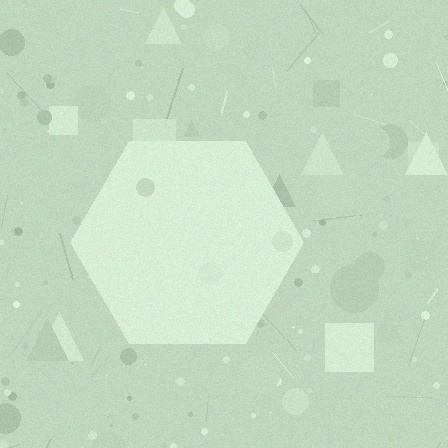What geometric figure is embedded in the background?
A hexagon is embedded in the background.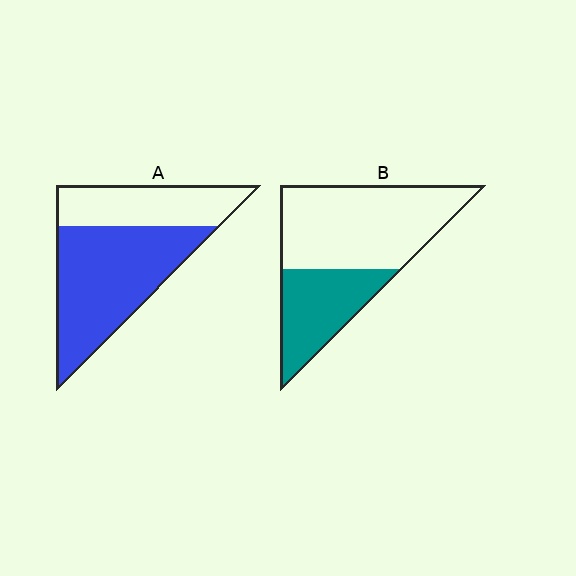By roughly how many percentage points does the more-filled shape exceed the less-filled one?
By roughly 30 percentage points (A over B).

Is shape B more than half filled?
No.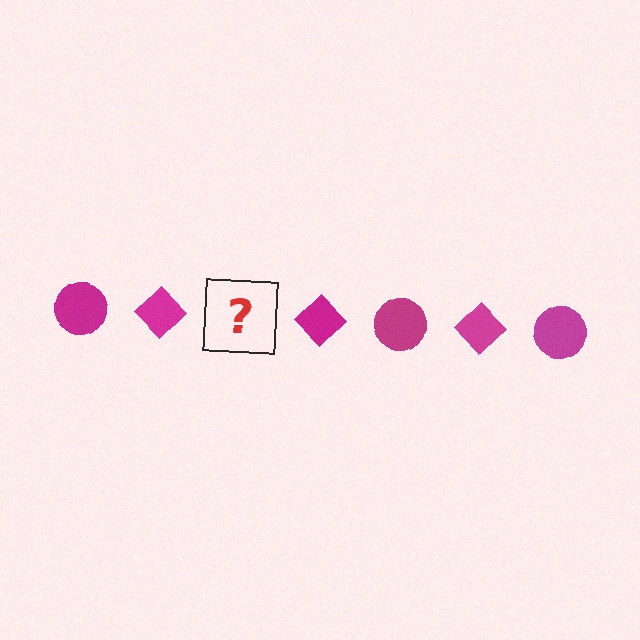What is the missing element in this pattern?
The missing element is a magenta circle.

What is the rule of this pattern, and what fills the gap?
The rule is that the pattern cycles through circle, diamond shapes in magenta. The gap should be filled with a magenta circle.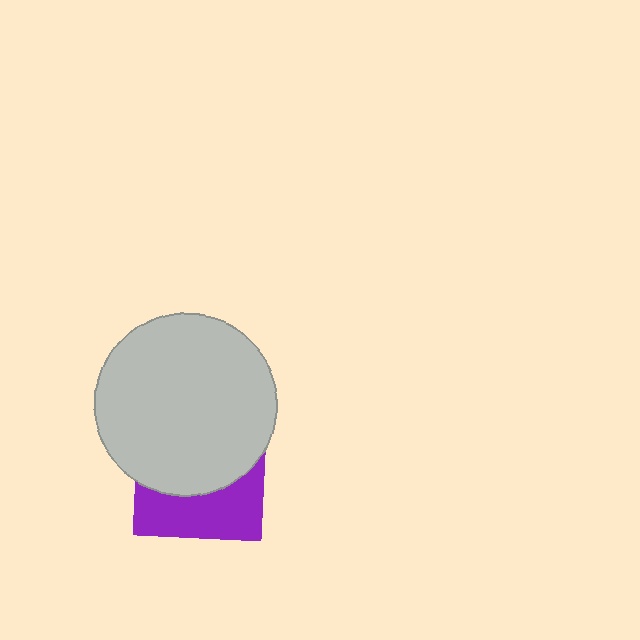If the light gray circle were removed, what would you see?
You would see the complete purple square.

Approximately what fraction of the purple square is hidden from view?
Roughly 61% of the purple square is hidden behind the light gray circle.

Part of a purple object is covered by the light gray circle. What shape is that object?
It is a square.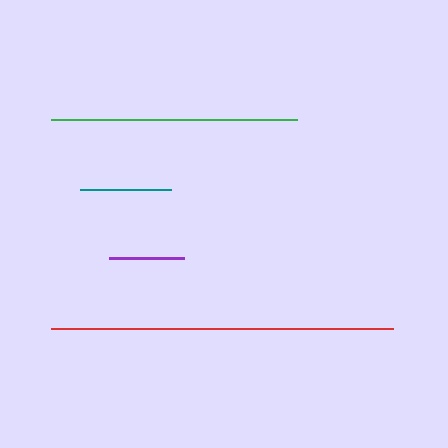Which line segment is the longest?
The red line is the longest at approximately 342 pixels.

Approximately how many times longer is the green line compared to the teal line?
The green line is approximately 2.7 times the length of the teal line.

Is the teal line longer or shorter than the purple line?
The teal line is longer than the purple line.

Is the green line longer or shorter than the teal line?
The green line is longer than the teal line.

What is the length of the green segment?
The green segment is approximately 246 pixels long.